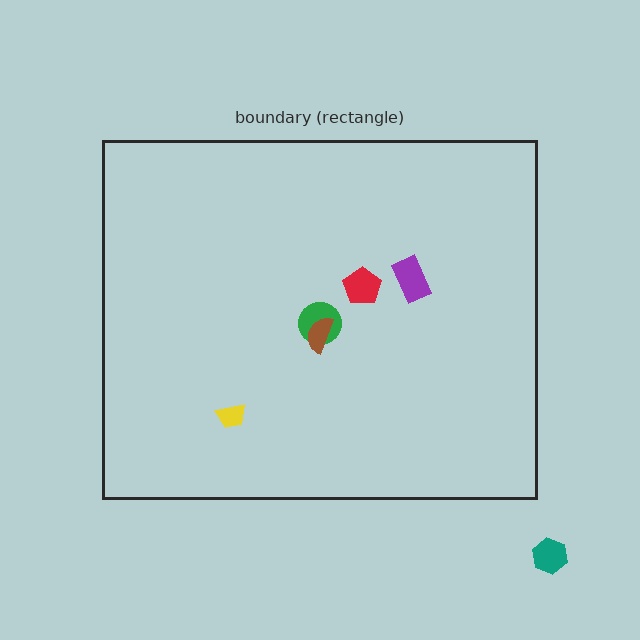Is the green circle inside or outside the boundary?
Inside.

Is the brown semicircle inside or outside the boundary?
Inside.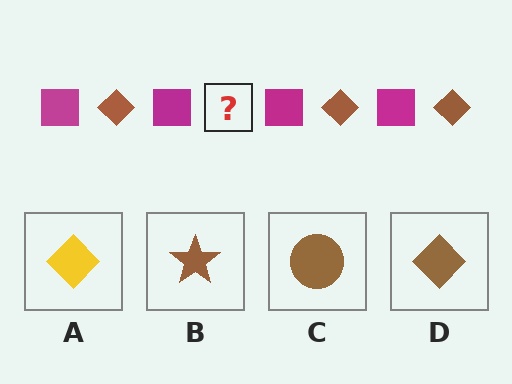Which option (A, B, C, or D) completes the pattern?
D.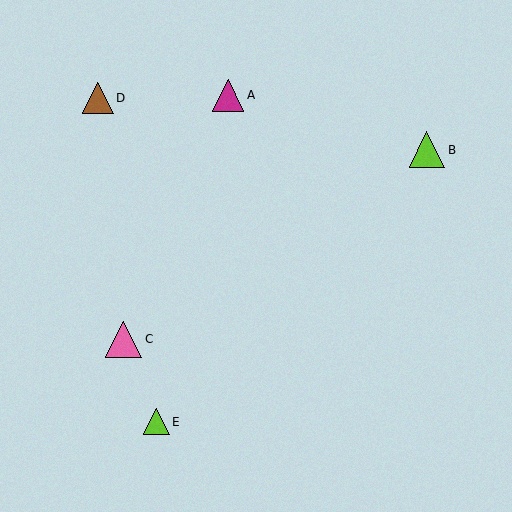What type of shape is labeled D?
Shape D is a brown triangle.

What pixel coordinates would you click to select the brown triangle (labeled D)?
Click at (98, 98) to select the brown triangle D.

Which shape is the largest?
The lime triangle (labeled B) is the largest.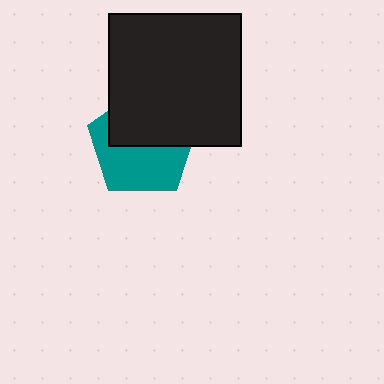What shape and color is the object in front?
The object in front is a black square.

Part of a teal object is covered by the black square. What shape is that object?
It is a pentagon.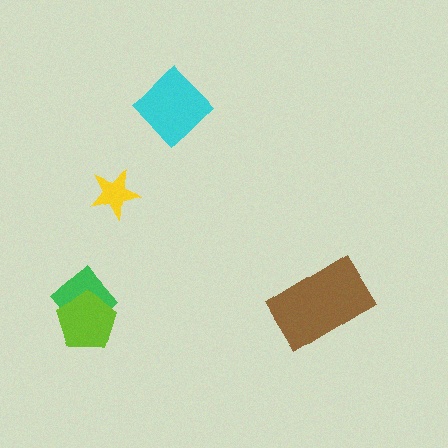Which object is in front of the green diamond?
The lime pentagon is in front of the green diamond.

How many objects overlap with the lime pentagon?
1 object overlaps with the lime pentagon.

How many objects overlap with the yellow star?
0 objects overlap with the yellow star.